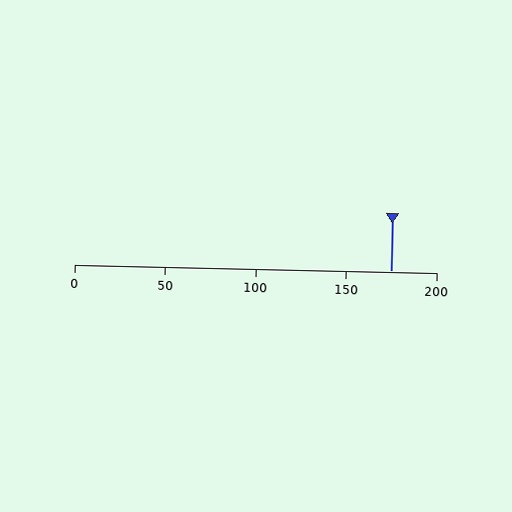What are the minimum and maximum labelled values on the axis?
The axis runs from 0 to 200.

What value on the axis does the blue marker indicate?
The marker indicates approximately 175.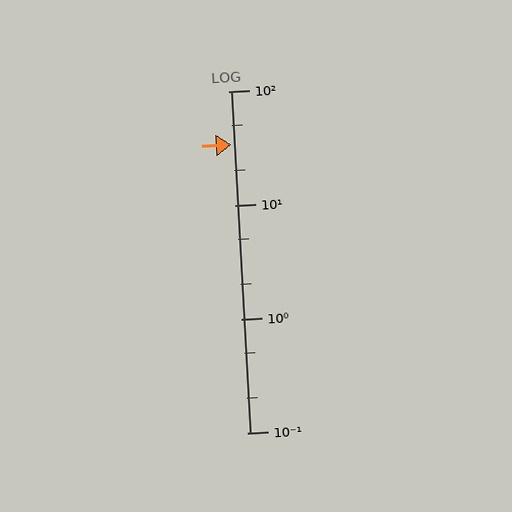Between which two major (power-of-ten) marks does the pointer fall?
The pointer is between 10 and 100.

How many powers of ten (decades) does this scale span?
The scale spans 3 decades, from 0.1 to 100.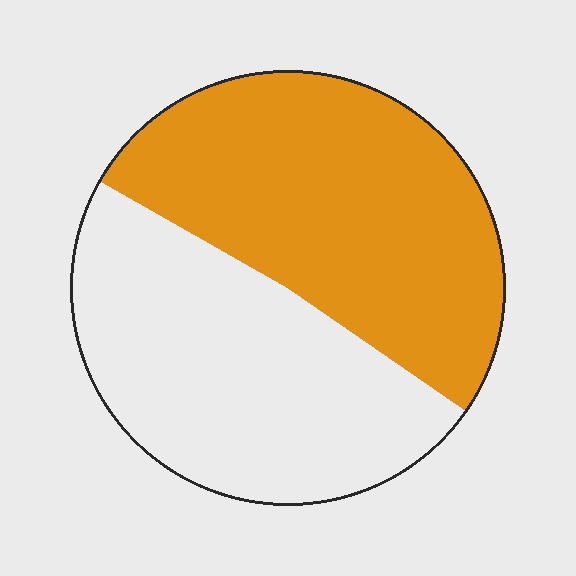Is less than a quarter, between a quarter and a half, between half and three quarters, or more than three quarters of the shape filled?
Between half and three quarters.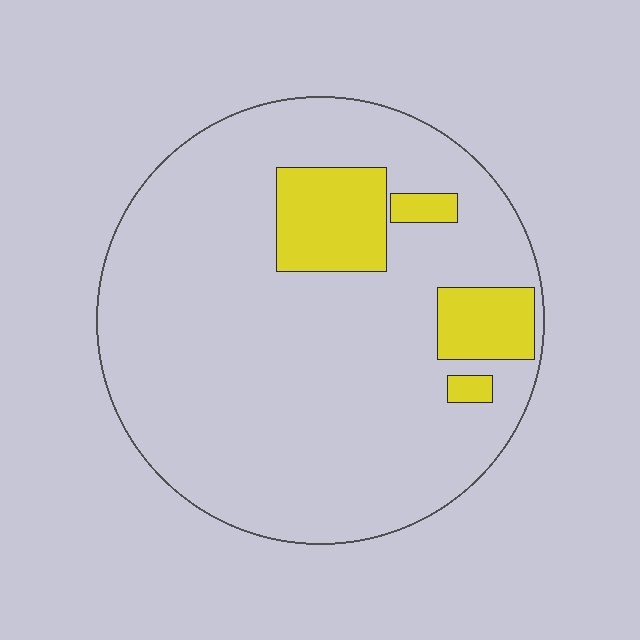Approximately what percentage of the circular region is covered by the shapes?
Approximately 15%.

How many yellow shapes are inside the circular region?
4.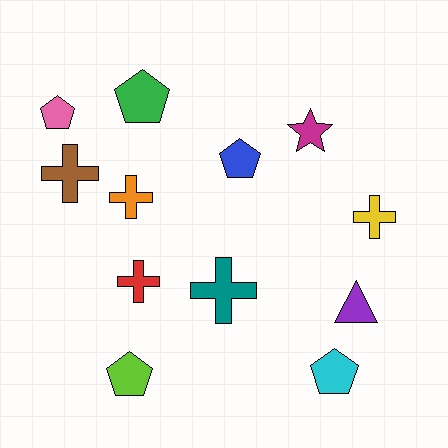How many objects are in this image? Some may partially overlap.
There are 12 objects.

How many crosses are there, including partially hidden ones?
There are 5 crosses.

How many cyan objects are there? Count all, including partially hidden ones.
There is 1 cyan object.